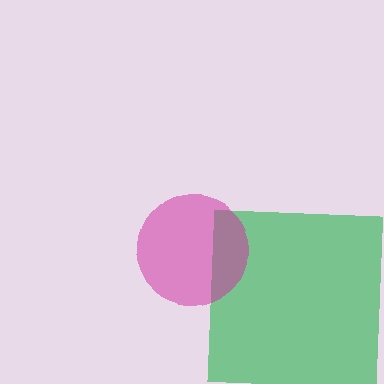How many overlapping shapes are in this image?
There are 2 overlapping shapes in the image.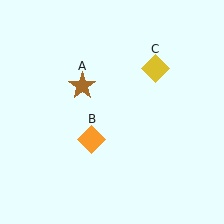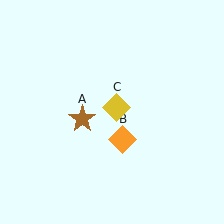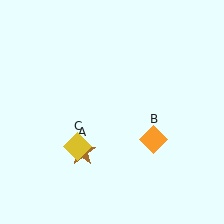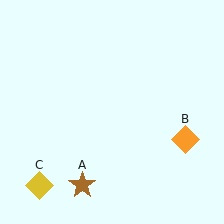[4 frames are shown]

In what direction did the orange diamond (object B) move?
The orange diamond (object B) moved right.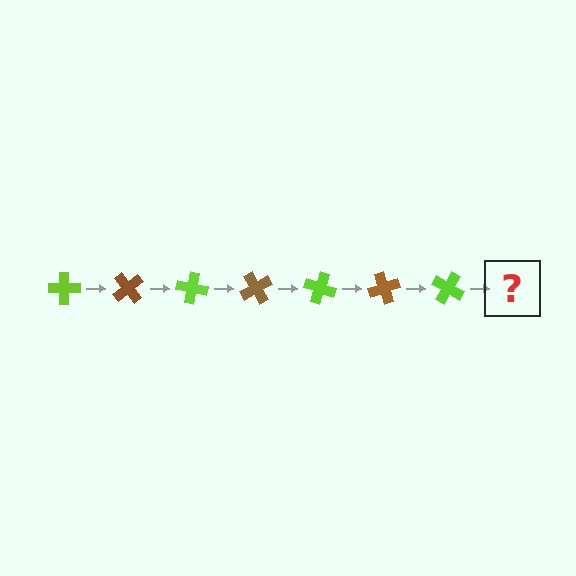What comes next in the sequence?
The next element should be a brown cross, rotated 350 degrees from the start.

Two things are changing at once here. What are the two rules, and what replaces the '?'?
The two rules are that it rotates 50 degrees each step and the color cycles through lime and brown. The '?' should be a brown cross, rotated 350 degrees from the start.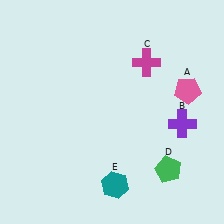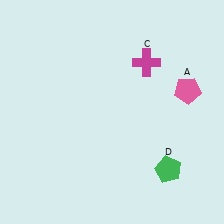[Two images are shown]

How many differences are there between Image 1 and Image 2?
There are 2 differences between the two images.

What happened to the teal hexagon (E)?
The teal hexagon (E) was removed in Image 2. It was in the bottom-right area of Image 1.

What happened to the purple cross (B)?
The purple cross (B) was removed in Image 2. It was in the bottom-right area of Image 1.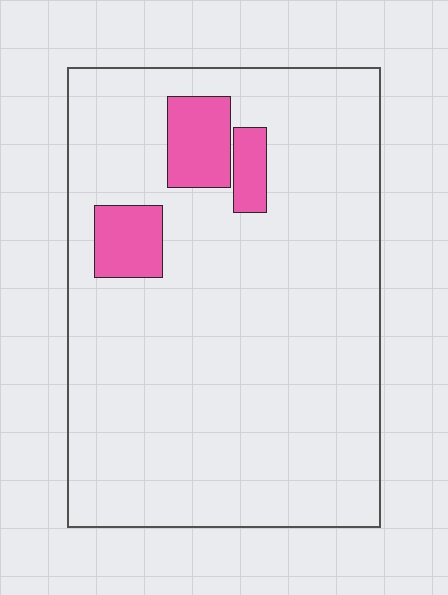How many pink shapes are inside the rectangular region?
3.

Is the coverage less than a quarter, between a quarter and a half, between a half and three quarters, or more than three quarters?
Less than a quarter.